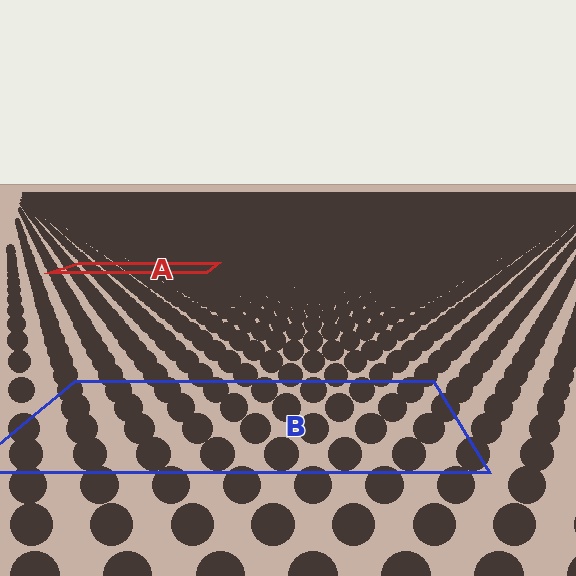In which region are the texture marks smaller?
The texture marks are smaller in region A, because it is farther away.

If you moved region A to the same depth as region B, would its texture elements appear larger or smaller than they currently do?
They would appear larger. At a closer depth, the same texture elements are projected at a bigger on-screen size.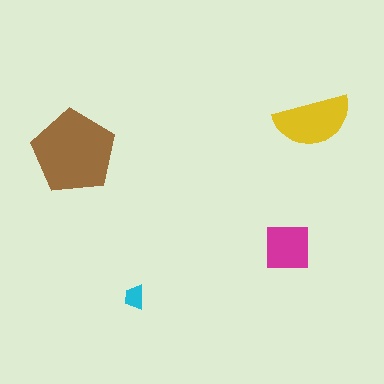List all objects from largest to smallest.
The brown pentagon, the yellow semicircle, the magenta square, the cyan trapezoid.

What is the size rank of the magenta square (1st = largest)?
3rd.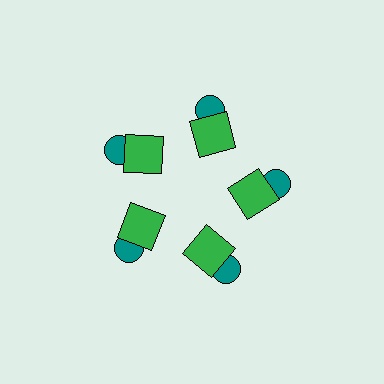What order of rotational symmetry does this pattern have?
This pattern has 5-fold rotational symmetry.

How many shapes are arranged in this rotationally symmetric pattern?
There are 10 shapes, arranged in 5 groups of 2.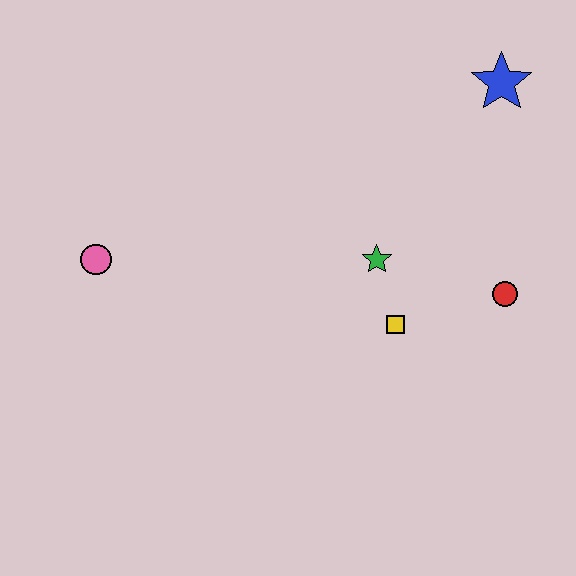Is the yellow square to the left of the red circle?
Yes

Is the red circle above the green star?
No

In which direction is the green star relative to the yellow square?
The green star is above the yellow square.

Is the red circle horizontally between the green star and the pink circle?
No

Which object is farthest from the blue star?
The pink circle is farthest from the blue star.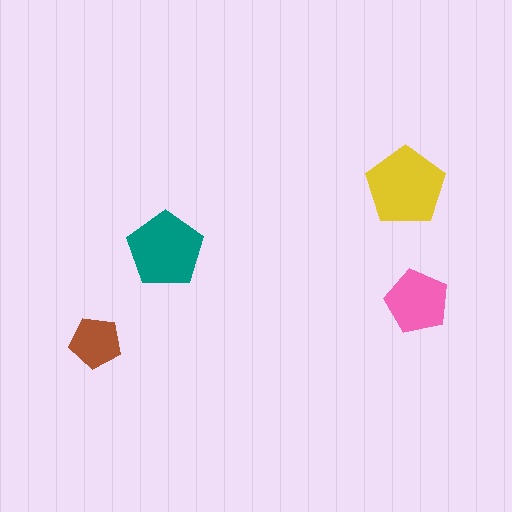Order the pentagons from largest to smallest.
the yellow one, the teal one, the pink one, the brown one.